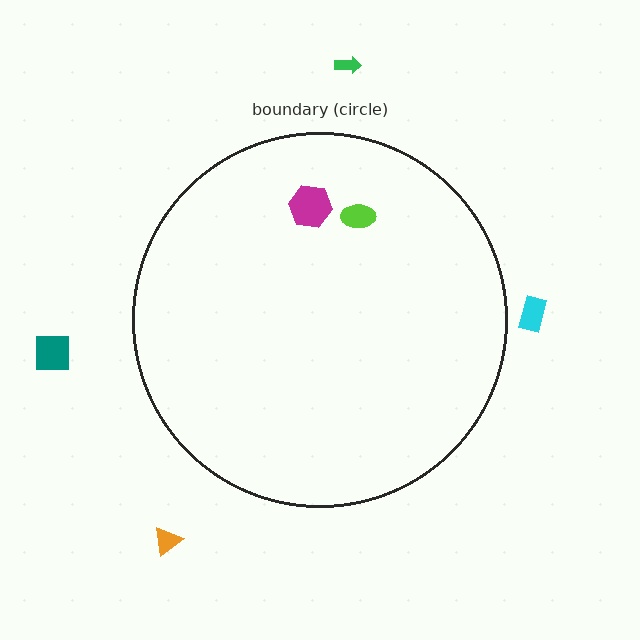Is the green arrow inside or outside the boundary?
Outside.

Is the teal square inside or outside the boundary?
Outside.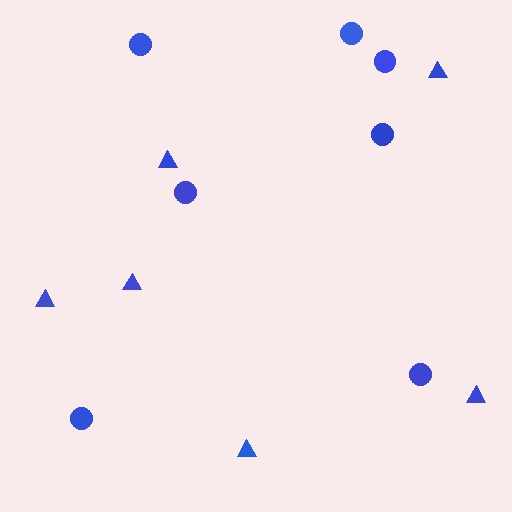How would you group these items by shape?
There are 2 groups: one group of circles (7) and one group of triangles (6).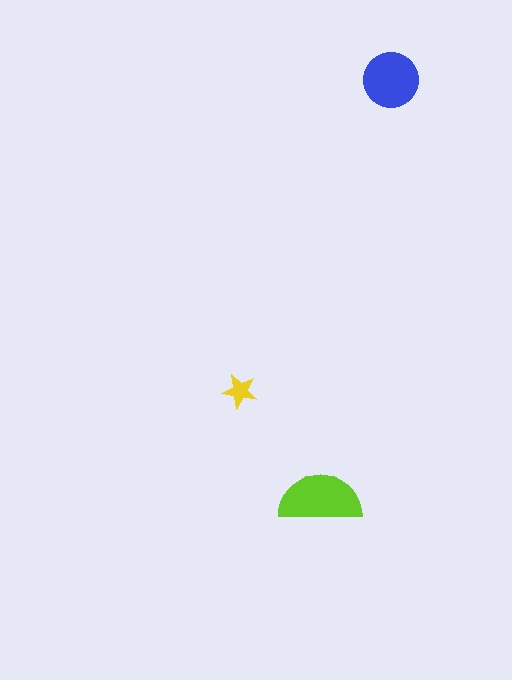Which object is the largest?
The lime semicircle.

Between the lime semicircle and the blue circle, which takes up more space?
The lime semicircle.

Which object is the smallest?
The yellow star.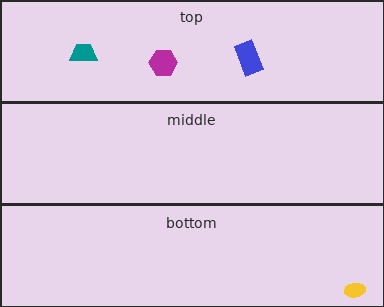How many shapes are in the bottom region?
1.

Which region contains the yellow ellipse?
The bottom region.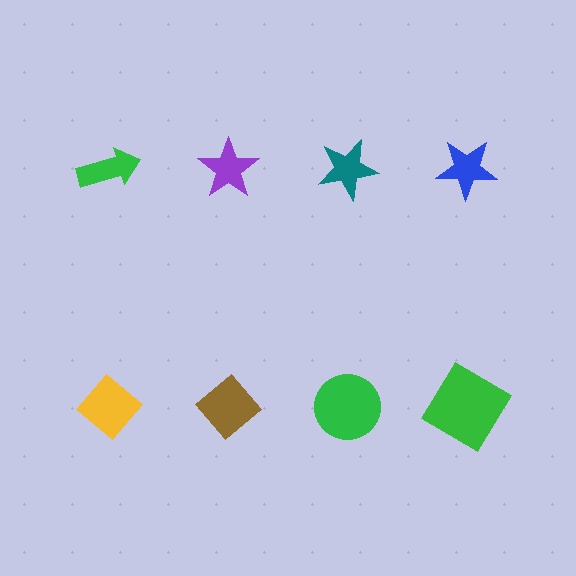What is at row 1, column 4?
A blue star.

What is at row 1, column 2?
A purple star.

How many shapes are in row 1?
4 shapes.